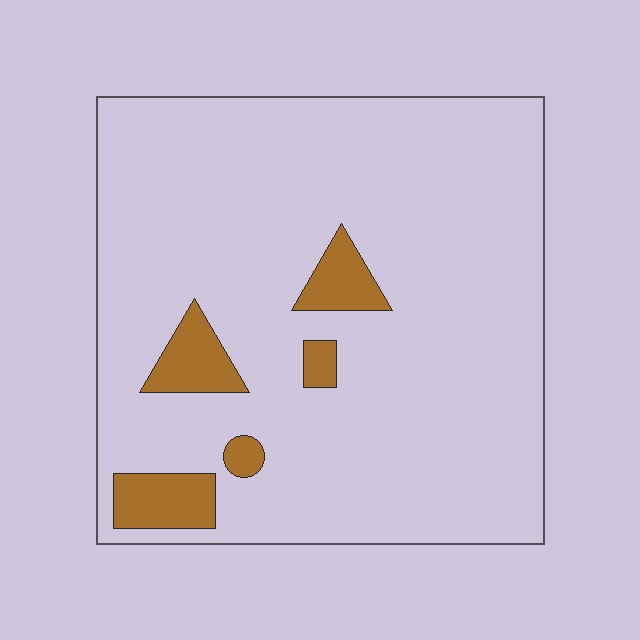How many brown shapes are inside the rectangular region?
5.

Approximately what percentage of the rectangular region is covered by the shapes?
Approximately 10%.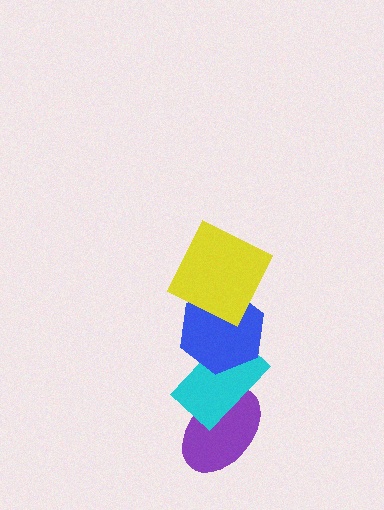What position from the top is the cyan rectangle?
The cyan rectangle is 3rd from the top.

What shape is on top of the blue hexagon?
The yellow square is on top of the blue hexagon.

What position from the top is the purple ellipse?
The purple ellipse is 4th from the top.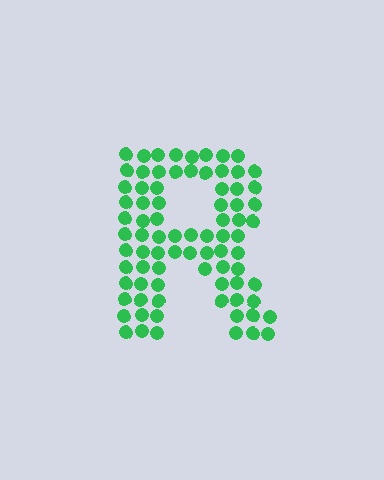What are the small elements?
The small elements are circles.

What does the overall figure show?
The overall figure shows the letter R.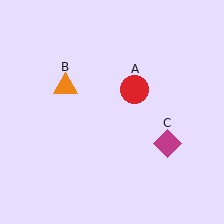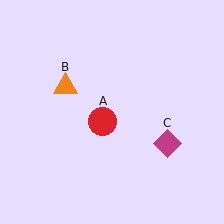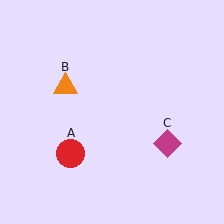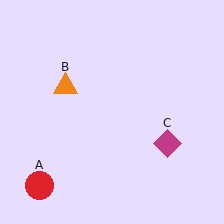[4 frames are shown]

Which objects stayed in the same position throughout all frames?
Orange triangle (object B) and magenta diamond (object C) remained stationary.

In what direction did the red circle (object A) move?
The red circle (object A) moved down and to the left.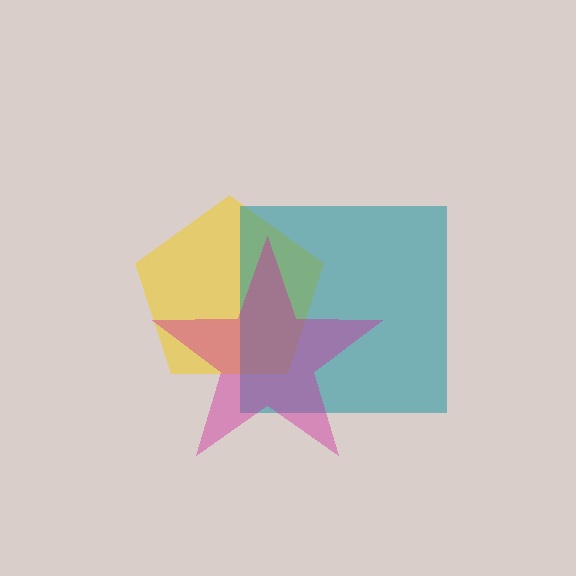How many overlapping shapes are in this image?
There are 3 overlapping shapes in the image.